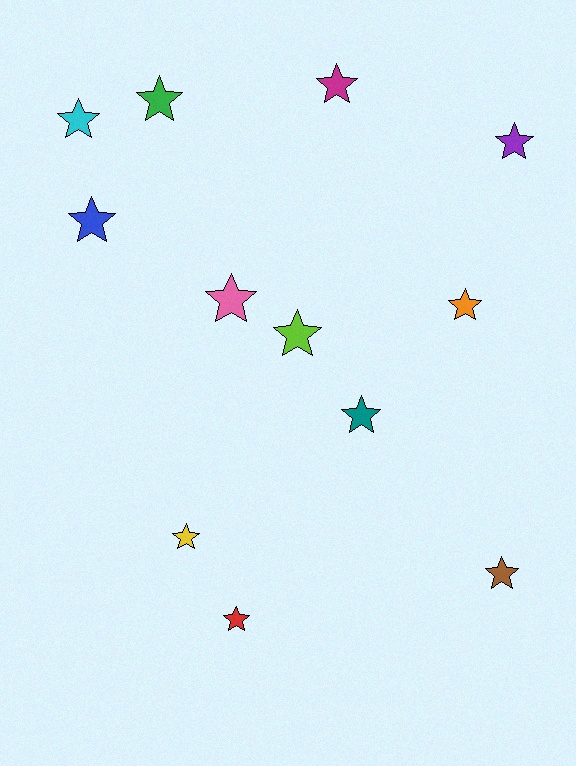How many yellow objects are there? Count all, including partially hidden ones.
There is 1 yellow object.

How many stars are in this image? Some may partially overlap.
There are 12 stars.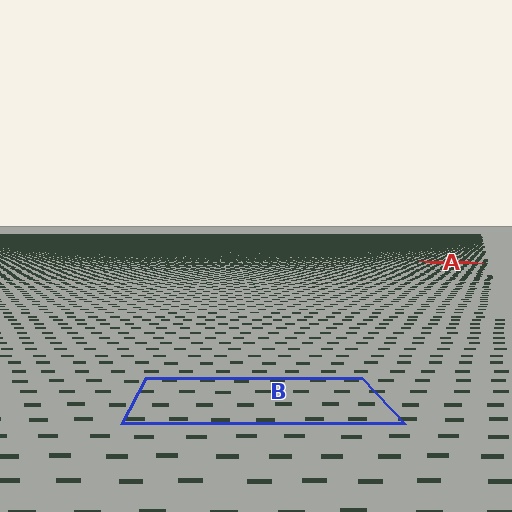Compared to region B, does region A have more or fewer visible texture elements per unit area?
Region A has more texture elements per unit area — they are packed more densely because it is farther away.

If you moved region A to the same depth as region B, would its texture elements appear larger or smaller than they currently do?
They would appear larger. At a closer depth, the same texture elements are projected at a bigger on-screen size.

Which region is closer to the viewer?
Region B is closer. The texture elements there are larger and more spread out.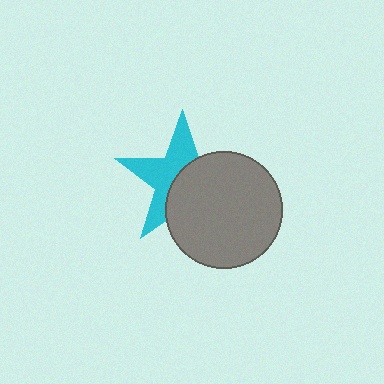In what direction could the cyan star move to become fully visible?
The cyan star could move toward the upper-left. That would shift it out from behind the gray circle entirely.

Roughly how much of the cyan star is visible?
About half of it is visible (roughly 48%).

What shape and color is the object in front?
The object in front is a gray circle.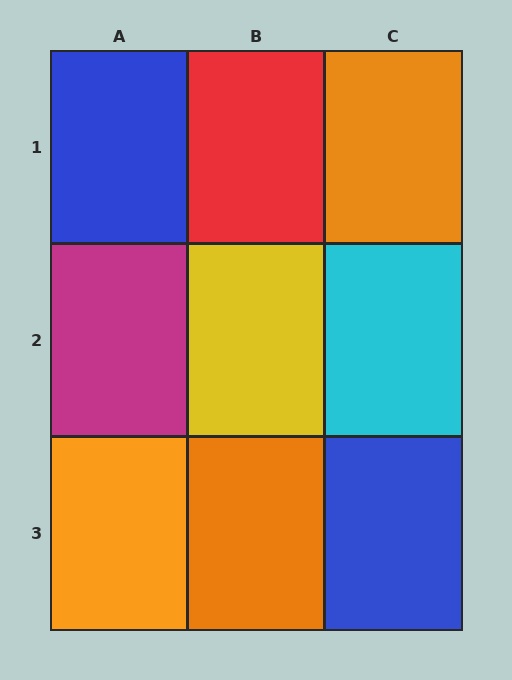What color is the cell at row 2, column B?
Yellow.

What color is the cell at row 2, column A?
Magenta.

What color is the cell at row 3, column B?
Orange.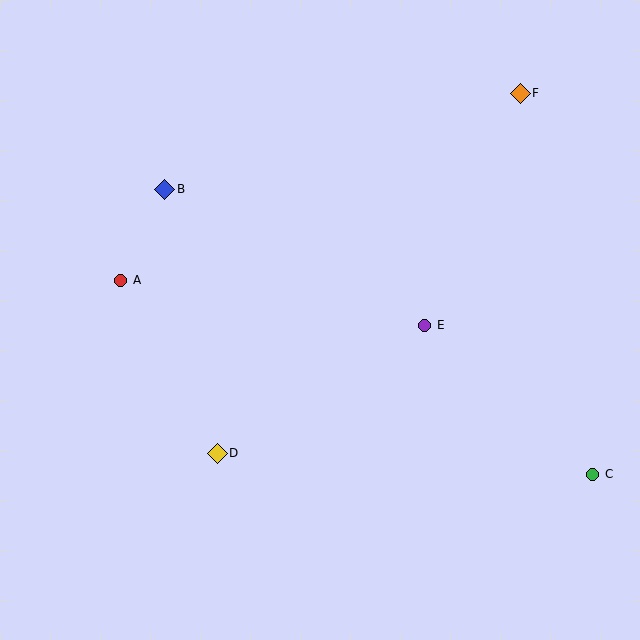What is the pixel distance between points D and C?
The distance between D and C is 376 pixels.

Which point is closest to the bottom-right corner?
Point C is closest to the bottom-right corner.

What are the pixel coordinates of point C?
Point C is at (593, 474).